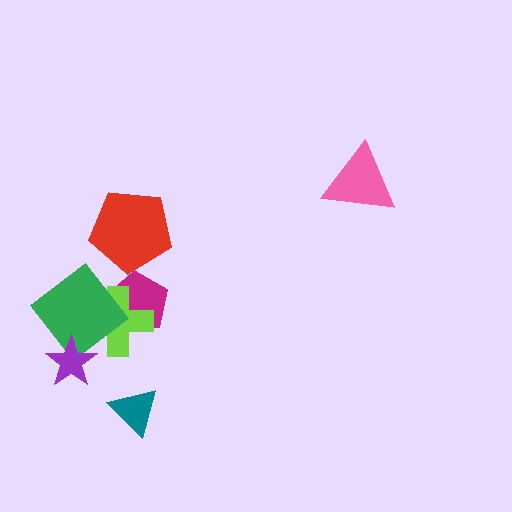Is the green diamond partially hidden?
Yes, it is partially covered by another shape.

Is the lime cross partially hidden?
Yes, it is partially covered by another shape.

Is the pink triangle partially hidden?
No, no other shape covers it.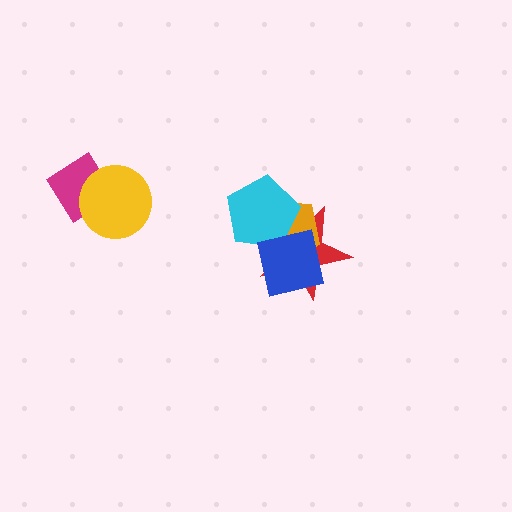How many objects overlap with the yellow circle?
1 object overlaps with the yellow circle.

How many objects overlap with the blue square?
3 objects overlap with the blue square.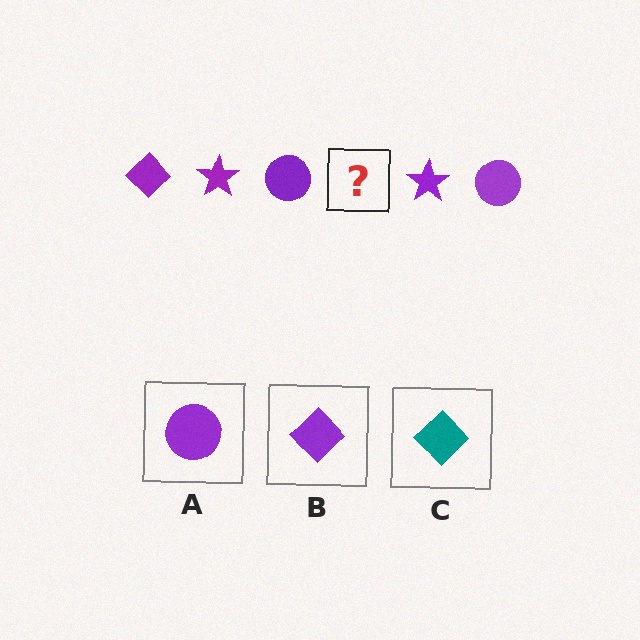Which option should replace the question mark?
Option B.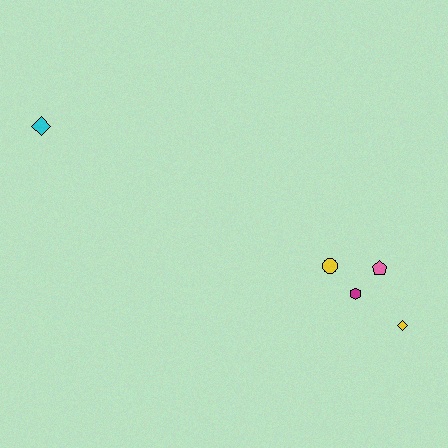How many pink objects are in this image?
There is 1 pink object.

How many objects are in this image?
There are 5 objects.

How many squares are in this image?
There are no squares.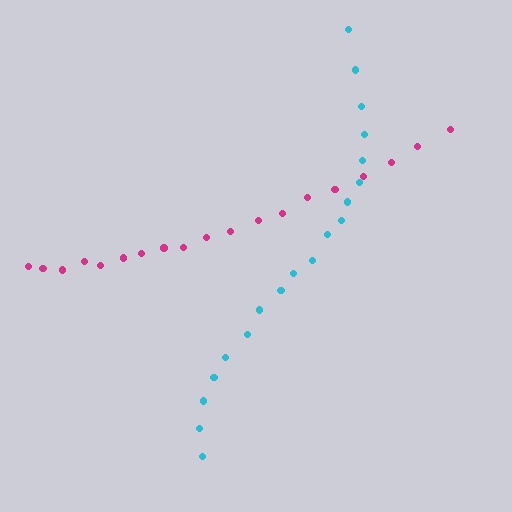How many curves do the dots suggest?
There are 2 distinct paths.